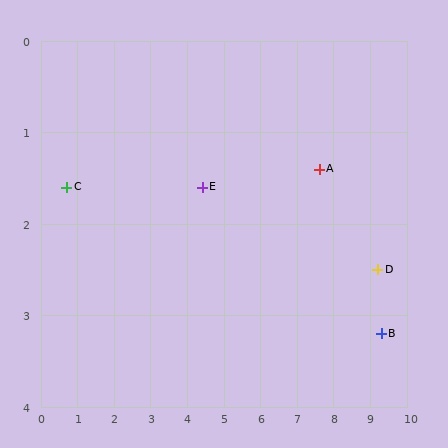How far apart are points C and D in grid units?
Points C and D are about 8.5 grid units apart.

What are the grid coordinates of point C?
Point C is at approximately (0.7, 1.6).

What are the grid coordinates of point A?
Point A is at approximately (7.6, 1.4).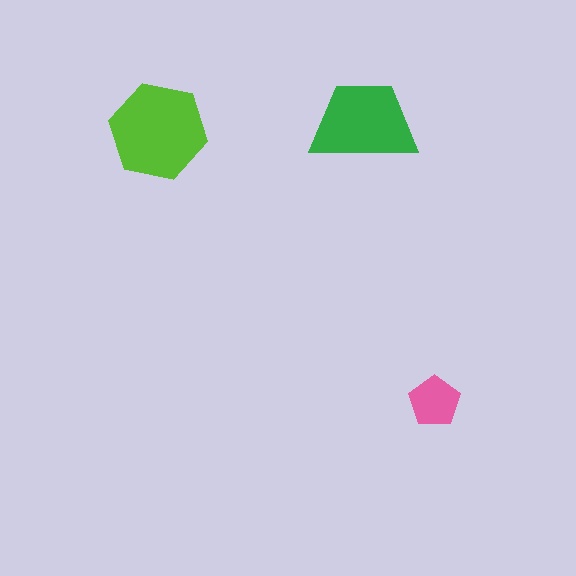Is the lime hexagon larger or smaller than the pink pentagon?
Larger.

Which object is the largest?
The lime hexagon.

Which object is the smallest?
The pink pentagon.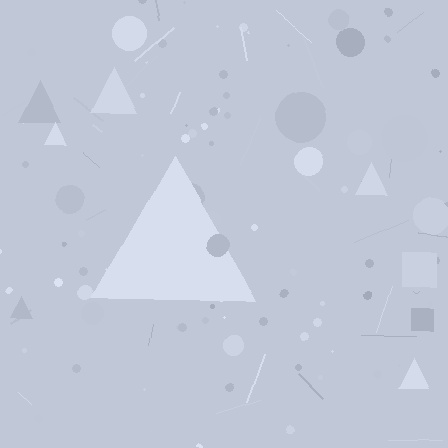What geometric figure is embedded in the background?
A triangle is embedded in the background.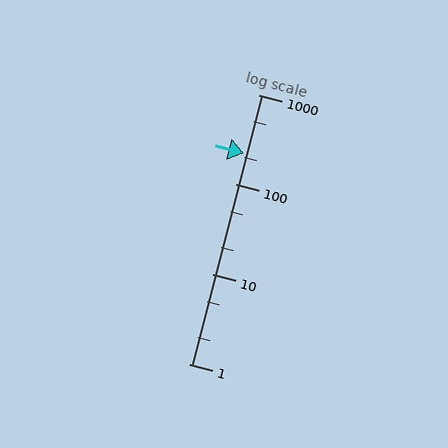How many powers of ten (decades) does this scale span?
The scale spans 3 decades, from 1 to 1000.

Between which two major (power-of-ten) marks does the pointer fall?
The pointer is between 100 and 1000.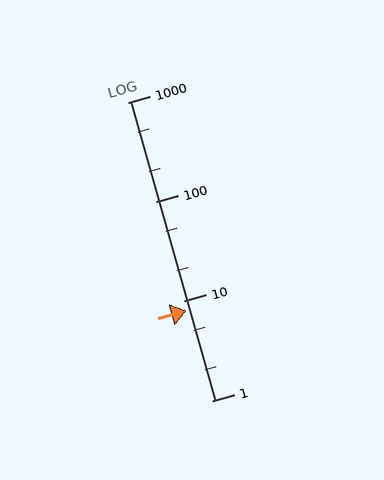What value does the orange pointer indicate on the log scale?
The pointer indicates approximately 8.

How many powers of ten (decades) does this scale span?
The scale spans 3 decades, from 1 to 1000.